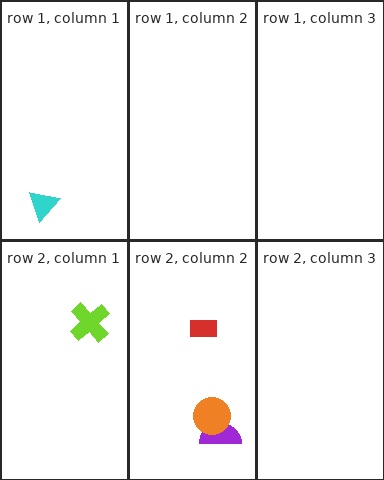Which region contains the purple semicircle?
The row 2, column 2 region.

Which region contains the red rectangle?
The row 2, column 2 region.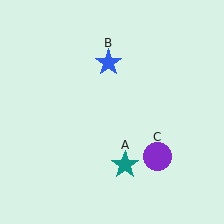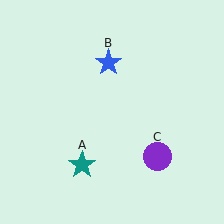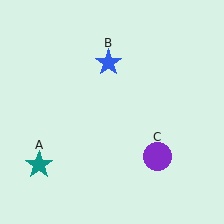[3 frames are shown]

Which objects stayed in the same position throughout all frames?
Blue star (object B) and purple circle (object C) remained stationary.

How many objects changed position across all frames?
1 object changed position: teal star (object A).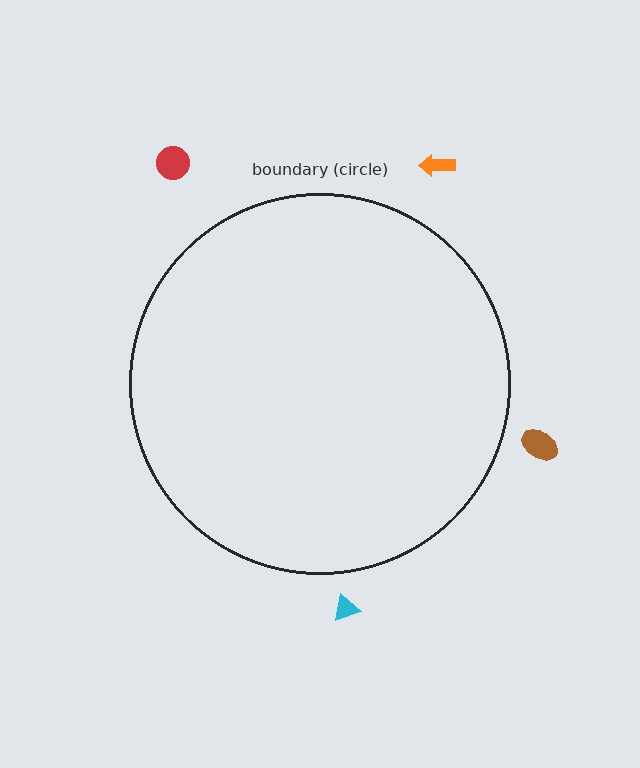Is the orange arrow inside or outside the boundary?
Outside.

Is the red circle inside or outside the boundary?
Outside.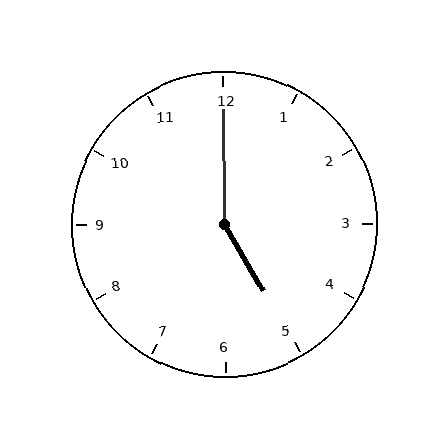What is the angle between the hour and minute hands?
Approximately 150 degrees.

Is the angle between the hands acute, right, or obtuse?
It is obtuse.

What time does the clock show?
5:00.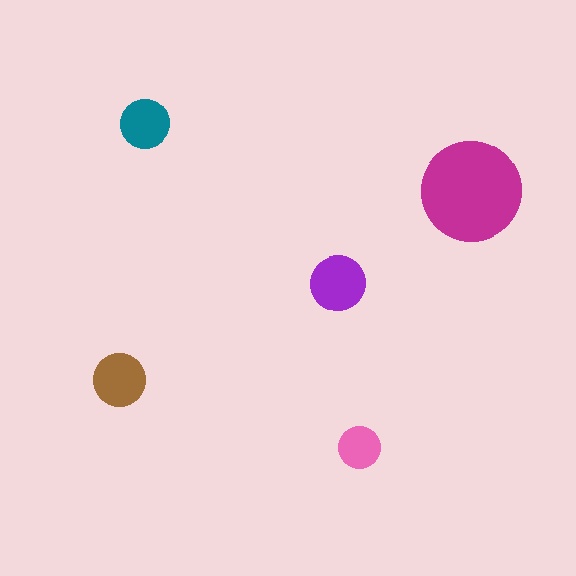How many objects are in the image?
There are 5 objects in the image.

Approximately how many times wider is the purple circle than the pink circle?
About 1.5 times wider.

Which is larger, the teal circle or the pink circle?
The teal one.